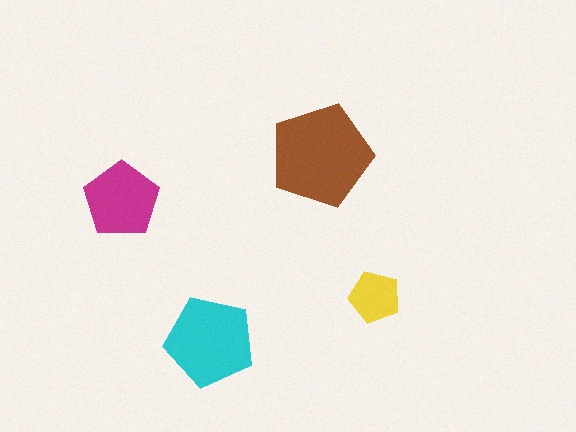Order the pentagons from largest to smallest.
the brown one, the cyan one, the magenta one, the yellow one.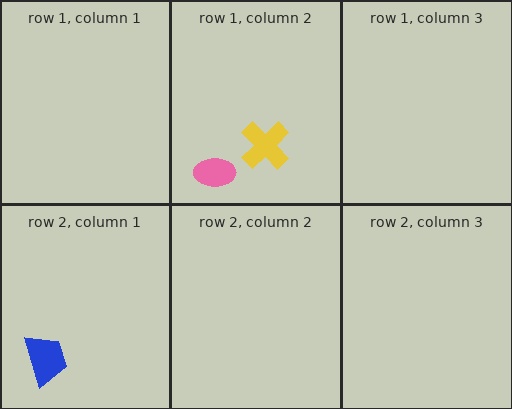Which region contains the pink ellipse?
The row 1, column 2 region.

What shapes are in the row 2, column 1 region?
The blue trapezoid.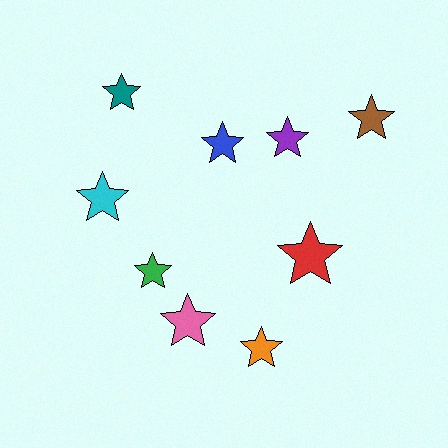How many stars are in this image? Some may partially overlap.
There are 9 stars.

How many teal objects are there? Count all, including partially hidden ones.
There is 1 teal object.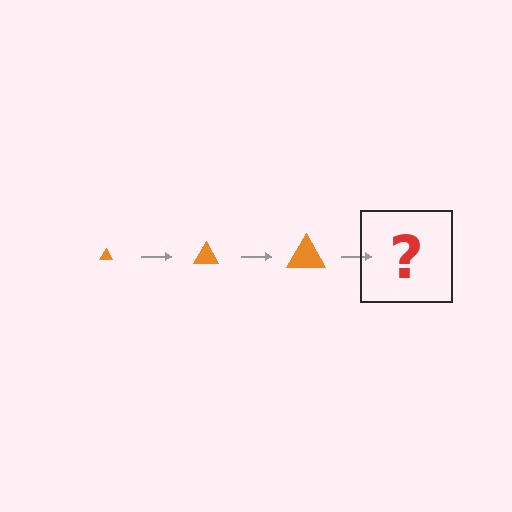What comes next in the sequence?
The next element should be an orange triangle, larger than the previous one.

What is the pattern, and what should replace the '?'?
The pattern is that the triangle gets progressively larger each step. The '?' should be an orange triangle, larger than the previous one.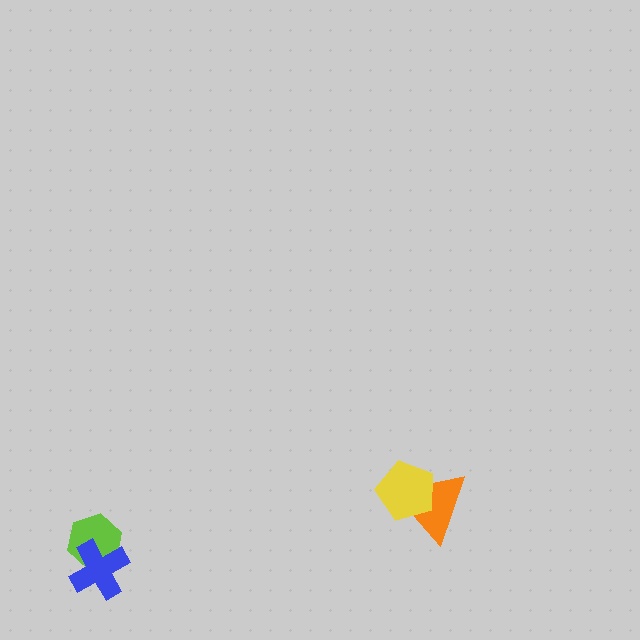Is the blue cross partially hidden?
No, no other shape covers it.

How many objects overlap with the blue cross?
1 object overlaps with the blue cross.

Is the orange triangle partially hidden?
Yes, it is partially covered by another shape.